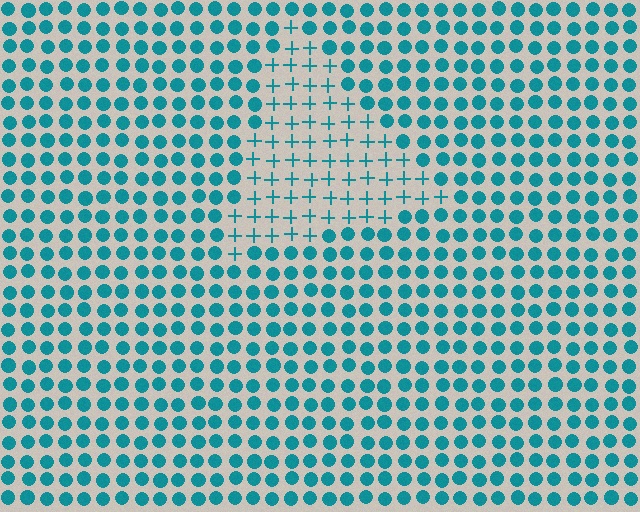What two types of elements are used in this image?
The image uses plus signs inside the triangle region and circles outside it.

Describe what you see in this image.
The image is filled with small teal elements arranged in a uniform grid. A triangle-shaped region contains plus signs, while the surrounding area contains circles. The boundary is defined purely by the change in element shape.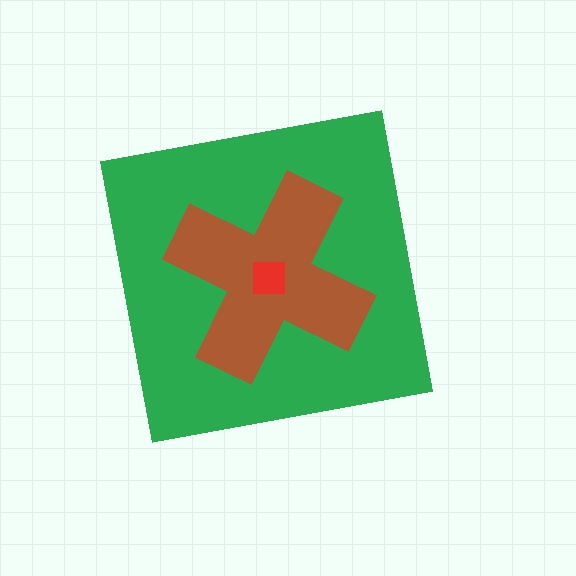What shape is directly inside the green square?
The brown cross.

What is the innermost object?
The red square.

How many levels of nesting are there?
3.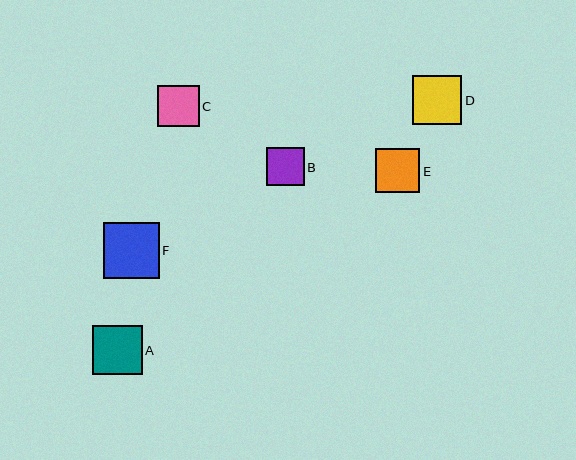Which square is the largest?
Square F is the largest with a size of approximately 56 pixels.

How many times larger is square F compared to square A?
Square F is approximately 1.1 times the size of square A.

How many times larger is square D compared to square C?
Square D is approximately 1.2 times the size of square C.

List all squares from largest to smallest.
From largest to smallest: F, A, D, E, C, B.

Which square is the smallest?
Square B is the smallest with a size of approximately 38 pixels.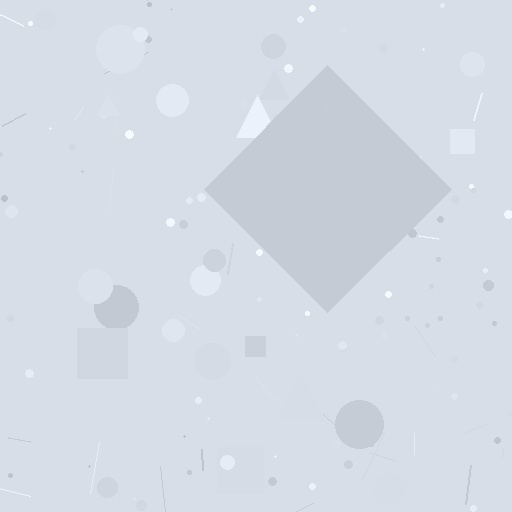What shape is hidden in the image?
A diamond is hidden in the image.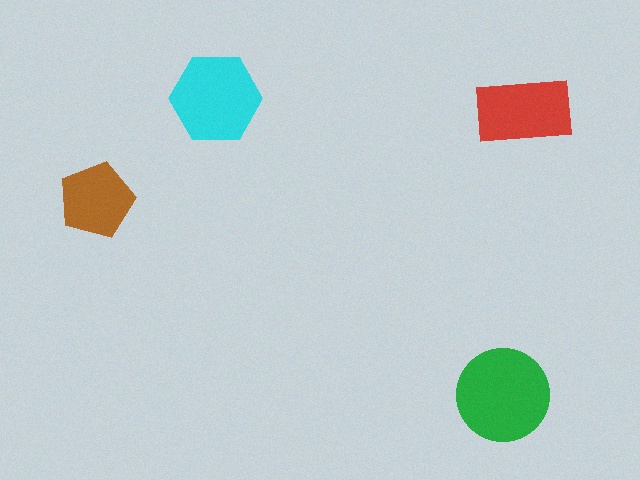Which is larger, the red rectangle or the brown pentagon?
The red rectangle.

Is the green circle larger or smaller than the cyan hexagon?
Larger.